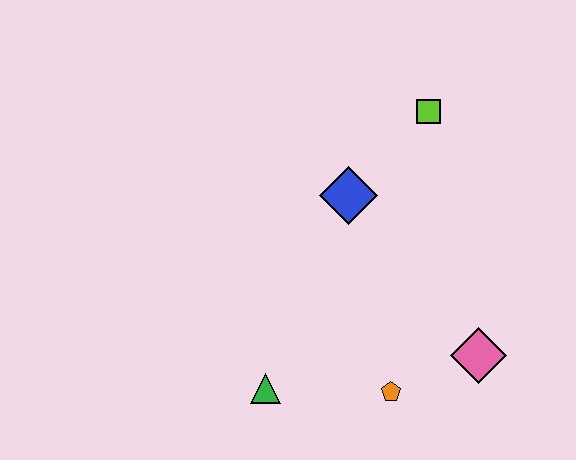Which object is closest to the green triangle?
The orange pentagon is closest to the green triangle.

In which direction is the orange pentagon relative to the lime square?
The orange pentagon is below the lime square.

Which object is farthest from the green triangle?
The lime square is farthest from the green triangle.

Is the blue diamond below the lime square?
Yes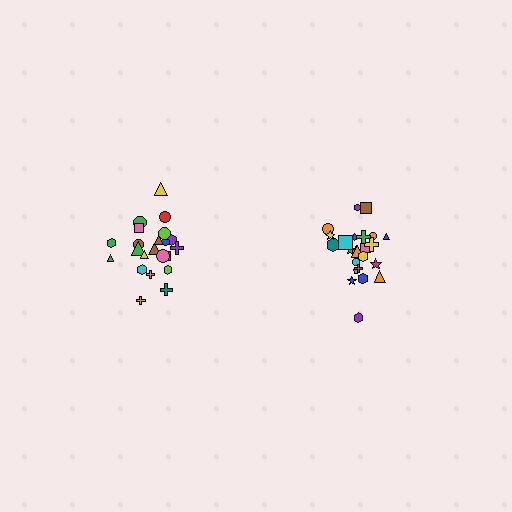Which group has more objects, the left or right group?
The right group.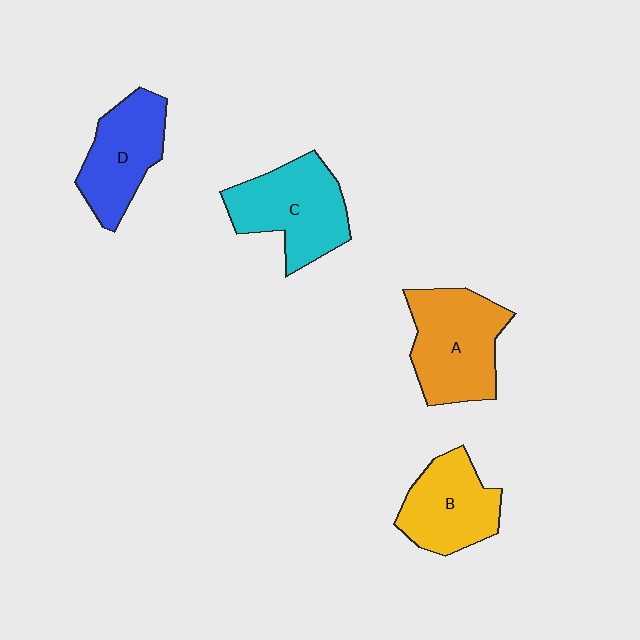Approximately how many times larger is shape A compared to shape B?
Approximately 1.2 times.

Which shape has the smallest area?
Shape D (blue).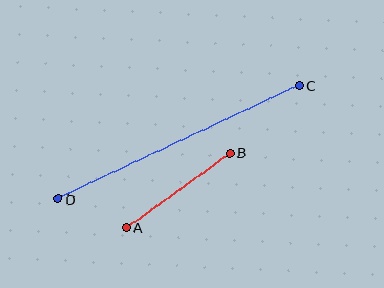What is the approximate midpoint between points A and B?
The midpoint is at approximately (178, 190) pixels.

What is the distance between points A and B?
The distance is approximately 128 pixels.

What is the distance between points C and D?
The distance is approximately 266 pixels.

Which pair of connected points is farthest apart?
Points C and D are farthest apart.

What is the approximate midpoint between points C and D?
The midpoint is at approximately (179, 142) pixels.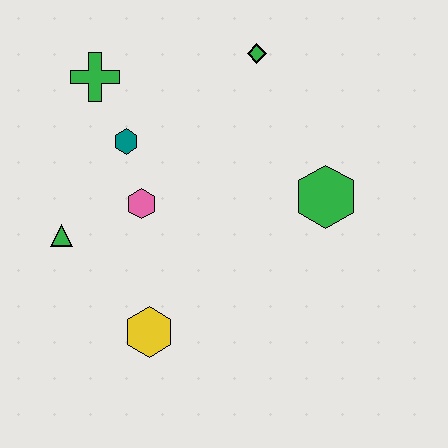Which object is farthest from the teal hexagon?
The green hexagon is farthest from the teal hexagon.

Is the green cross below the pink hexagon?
No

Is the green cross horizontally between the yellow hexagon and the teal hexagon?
No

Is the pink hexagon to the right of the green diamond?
No